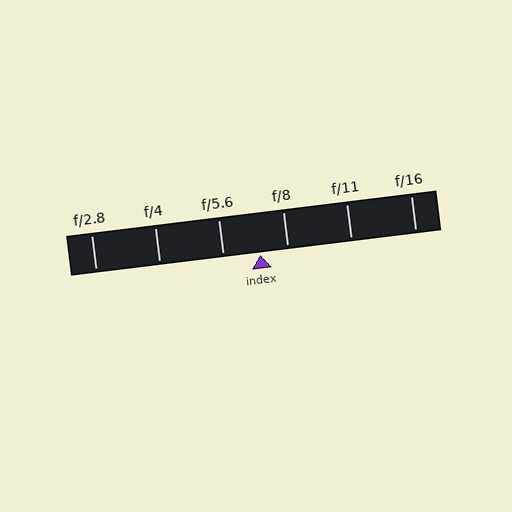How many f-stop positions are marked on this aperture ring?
There are 6 f-stop positions marked.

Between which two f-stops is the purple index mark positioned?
The index mark is between f/5.6 and f/8.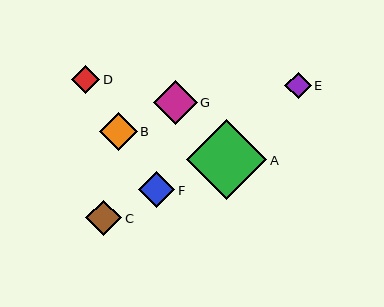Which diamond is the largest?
Diamond A is the largest with a size of approximately 80 pixels.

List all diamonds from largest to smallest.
From largest to smallest: A, G, B, F, C, D, E.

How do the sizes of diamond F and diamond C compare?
Diamond F and diamond C are approximately the same size.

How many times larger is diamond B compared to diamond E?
Diamond B is approximately 1.5 times the size of diamond E.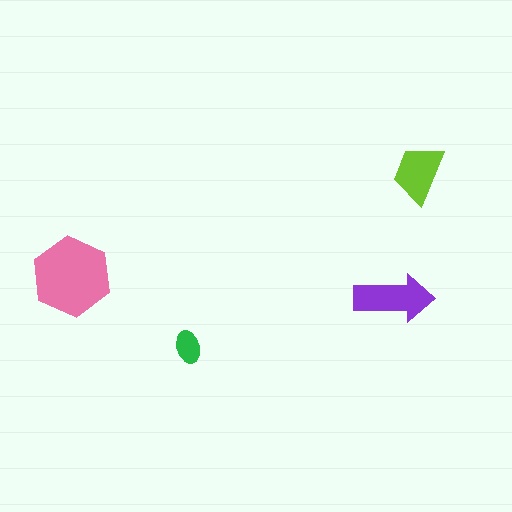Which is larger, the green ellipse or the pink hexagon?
The pink hexagon.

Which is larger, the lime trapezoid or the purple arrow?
The purple arrow.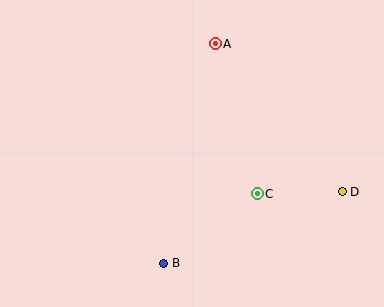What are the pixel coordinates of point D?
Point D is at (342, 192).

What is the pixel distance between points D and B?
The distance between D and B is 192 pixels.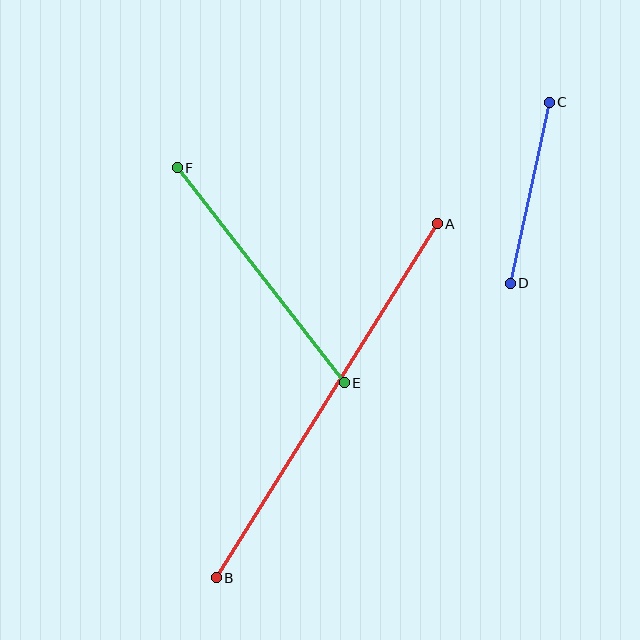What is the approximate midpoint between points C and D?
The midpoint is at approximately (530, 193) pixels.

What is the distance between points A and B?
The distance is approximately 417 pixels.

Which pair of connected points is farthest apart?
Points A and B are farthest apart.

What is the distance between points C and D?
The distance is approximately 185 pixels.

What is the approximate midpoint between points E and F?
The midpoint is at approximately (261, 275) pixels.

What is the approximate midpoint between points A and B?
The midpoint is at approximately (327, 401) pixels.